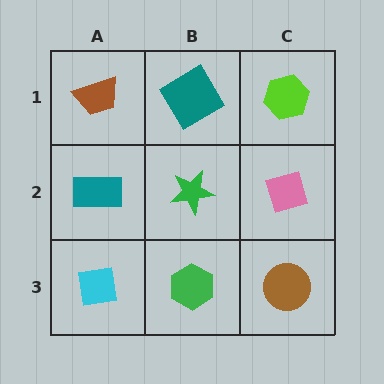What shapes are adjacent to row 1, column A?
A teal rectangle (row 2, column A), a teal diamond (row 1, column B).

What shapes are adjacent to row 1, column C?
A pink diamond (row 2, column C), a teal diamond (row 1, column B).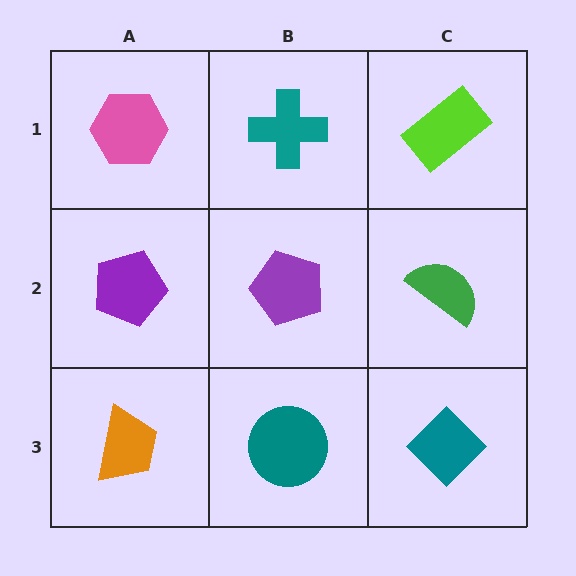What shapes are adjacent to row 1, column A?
A purple pentagon (row 2, column A), a teal cross (row 1, column B).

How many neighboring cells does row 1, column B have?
3.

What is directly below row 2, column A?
An orange trapezoid.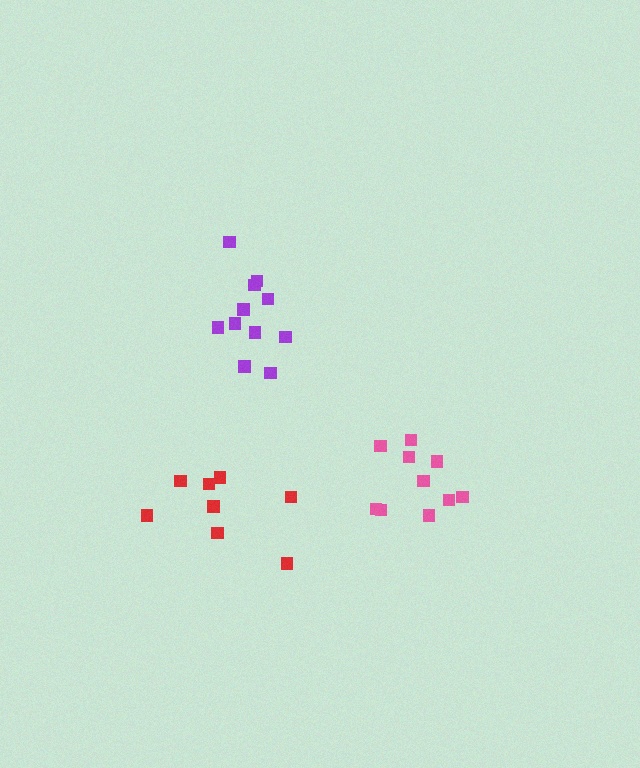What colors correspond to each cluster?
The clusters are colored: pink, purple, red.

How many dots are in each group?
Group 1: 10 dots, Group 2: 11 dots, Group 3: 8 dots (29 total).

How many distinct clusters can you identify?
There are 3 distinct clusters.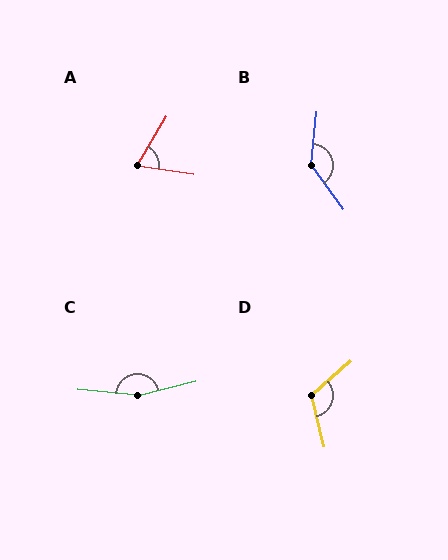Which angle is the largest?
C, at approximately 161 degrees.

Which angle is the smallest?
A, at approximately 68 degrees.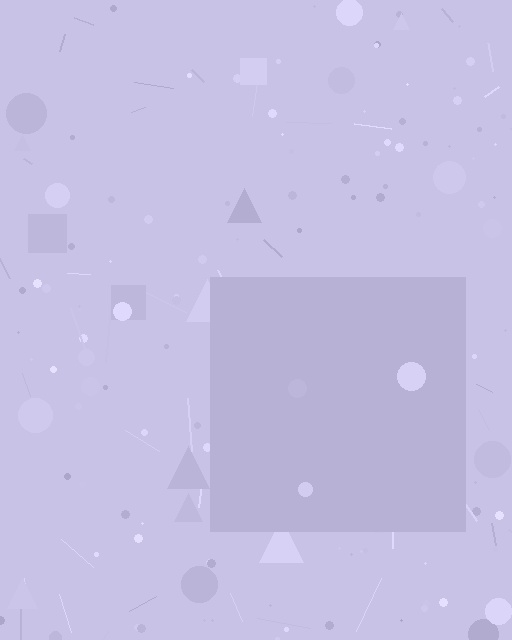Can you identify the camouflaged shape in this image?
The camouflaged shape is a square.